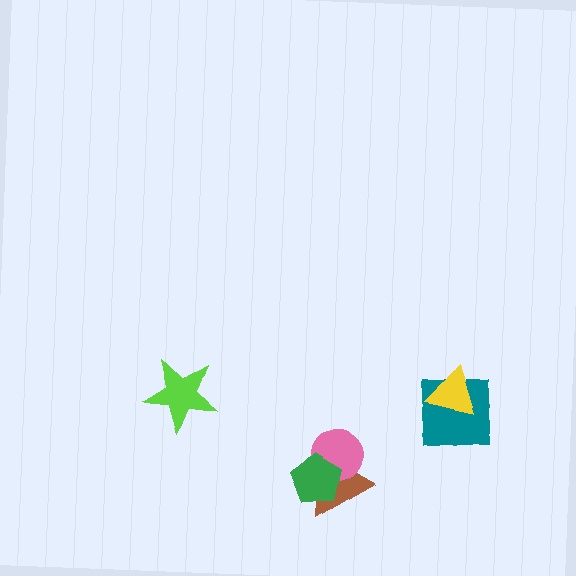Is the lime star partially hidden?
No, no other shape covers it.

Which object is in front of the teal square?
The yellow triangle is in front of the teal square.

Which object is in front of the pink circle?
The green pentagon is in front of the pink circle.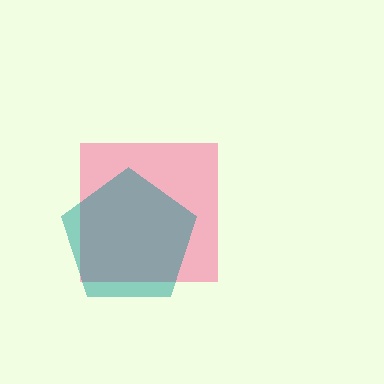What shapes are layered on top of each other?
The layered shapes are: a pink square, a teal pentagon.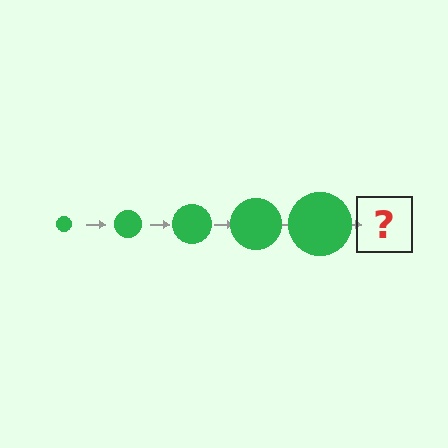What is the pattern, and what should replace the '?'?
The pattern is that the circle gets progressively larger each step. The '?' should be a green circle, larger than the previous one.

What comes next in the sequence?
The next element should be a green circle, larger than the previous one.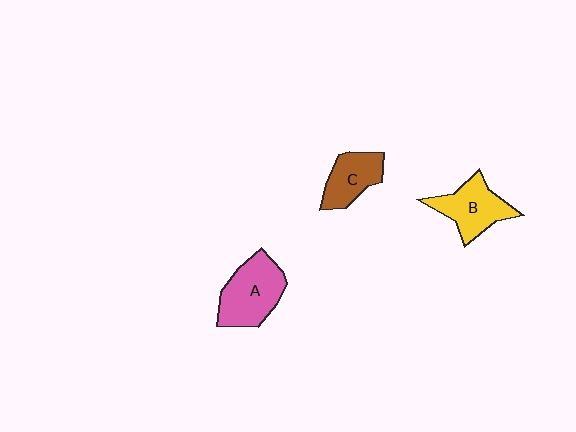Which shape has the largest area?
Shape A (pink).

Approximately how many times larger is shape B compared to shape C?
Approximately 1.2 times.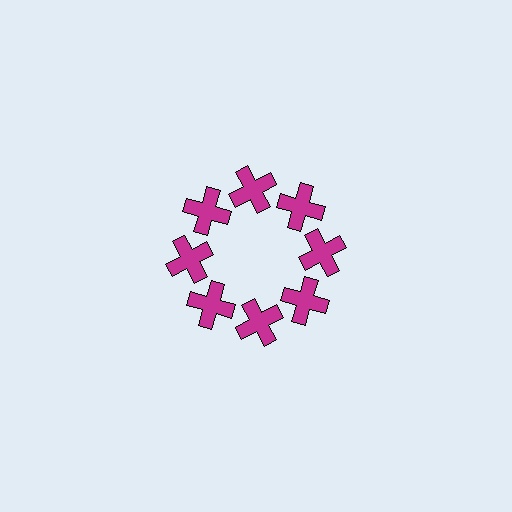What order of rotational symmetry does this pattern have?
This pattern has 8-fold rotational symmetry.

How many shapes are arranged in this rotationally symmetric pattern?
There are 8 shapes, arranged in 8 groups of 1.